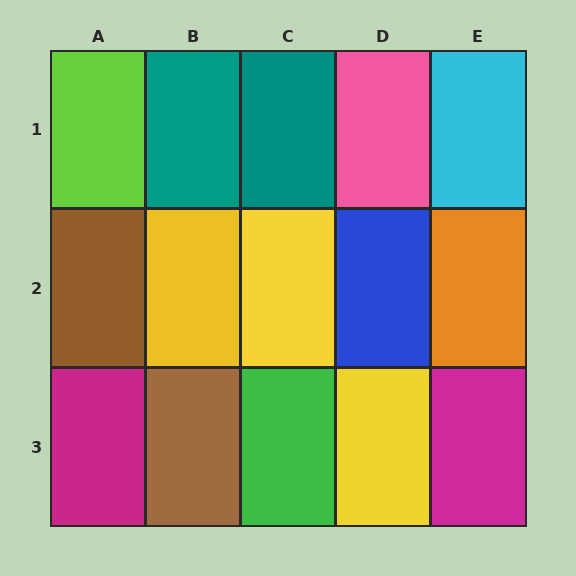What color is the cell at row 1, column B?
Teal.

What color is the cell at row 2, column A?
Brown.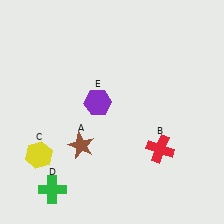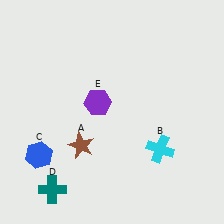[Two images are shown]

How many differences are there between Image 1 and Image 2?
There are 3 differences between the two images.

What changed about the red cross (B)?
In Image 1, B is red. In Image 2, it changed to cyan.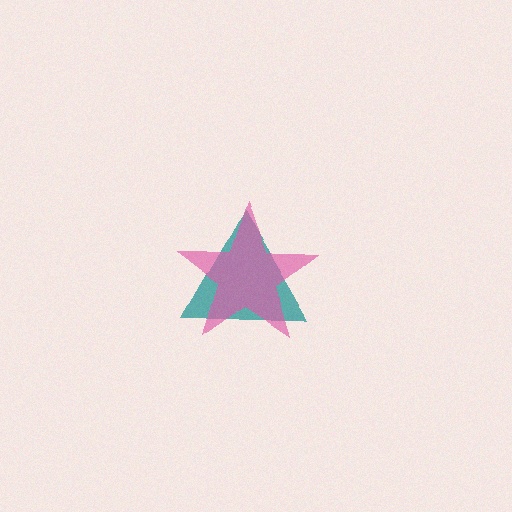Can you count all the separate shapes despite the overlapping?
Yes, there are 2 separate shapes.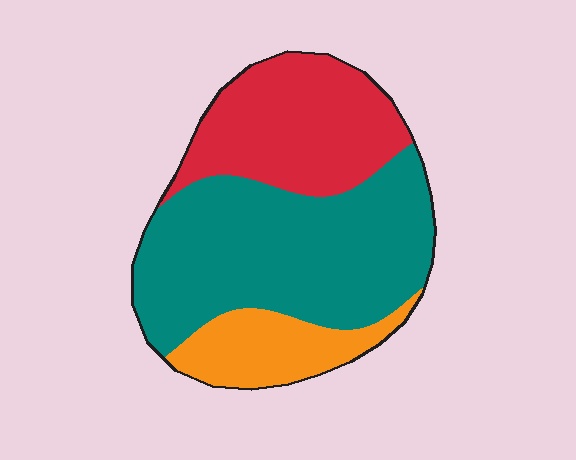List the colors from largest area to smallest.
From largest to smallest: teal, red, orange.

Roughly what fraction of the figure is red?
Red covers around 30% of the figure.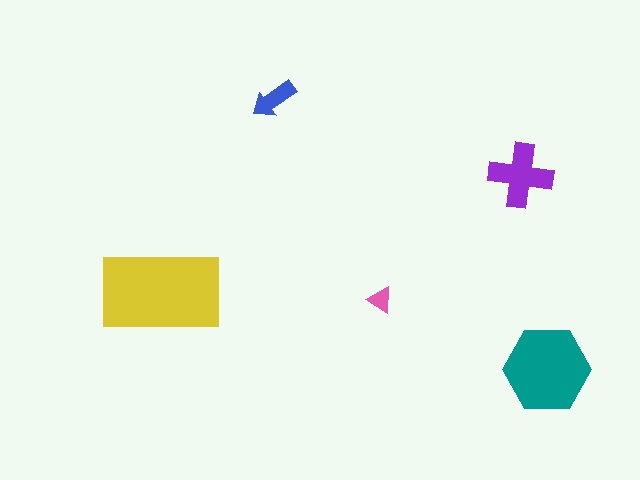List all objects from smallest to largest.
The pink triangle, the blue arrow, the purple cross, the teal hexagon, the yellow rectangle.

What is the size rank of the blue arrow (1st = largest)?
4th.